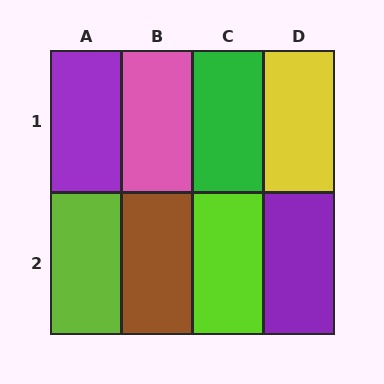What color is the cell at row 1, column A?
Purple.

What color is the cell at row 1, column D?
Yellow.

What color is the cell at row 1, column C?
Green.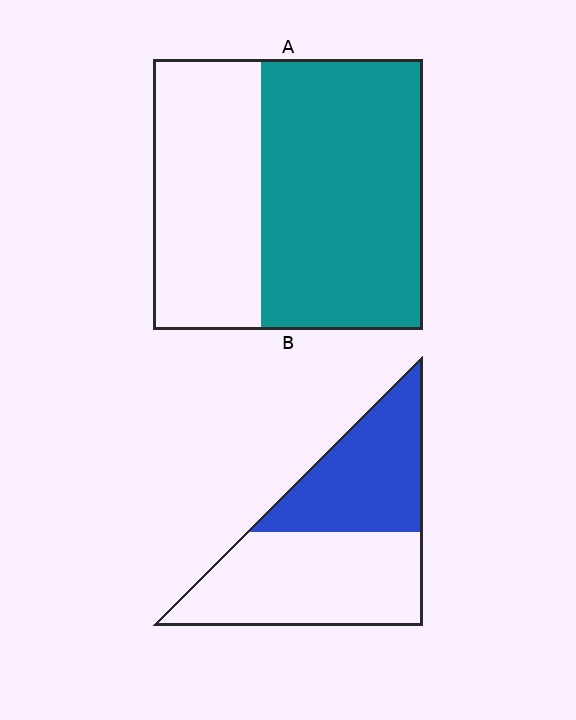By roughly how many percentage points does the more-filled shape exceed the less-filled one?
By roughly 15 percentage points (A over B).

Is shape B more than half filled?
No.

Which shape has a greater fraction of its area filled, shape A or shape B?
Shape A.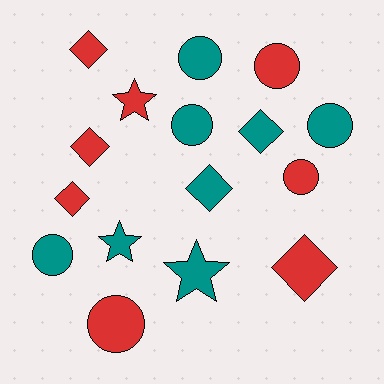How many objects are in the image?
There are 16 objects.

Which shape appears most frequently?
Circle, with 7 objects.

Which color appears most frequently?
Teal, with 8 objects.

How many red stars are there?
There is 1 red star.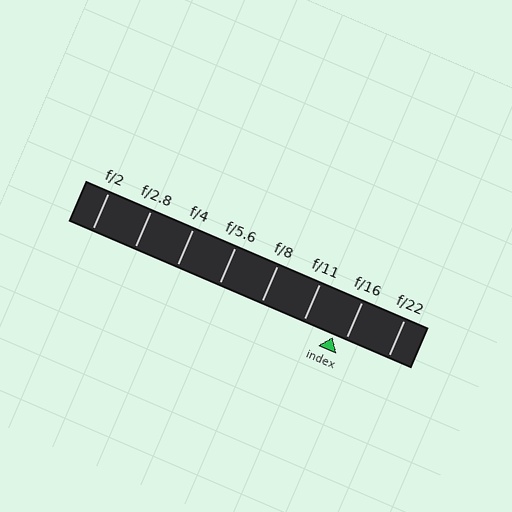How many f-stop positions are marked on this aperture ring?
There are 8 f-stop positions marked.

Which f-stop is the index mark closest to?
The index mark is closest to f/16.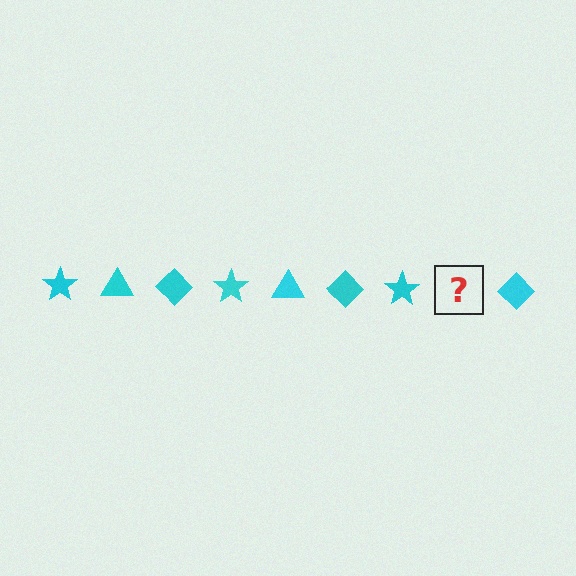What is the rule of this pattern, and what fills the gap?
The rule is that the pattern cycles through star, triangle, diamond shapes in cyan. The gap should be filled with a cyan triangle.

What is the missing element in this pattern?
The missing element is a cyan triangle.